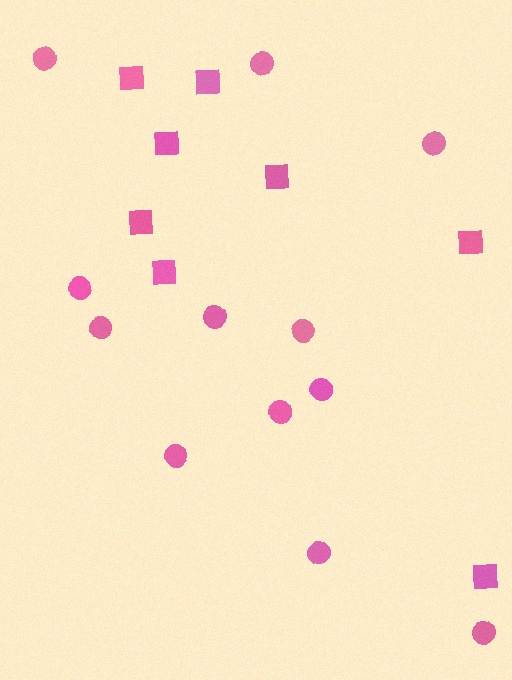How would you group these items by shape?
There are 2 groups: one group of squares (8) and one group of circles (12).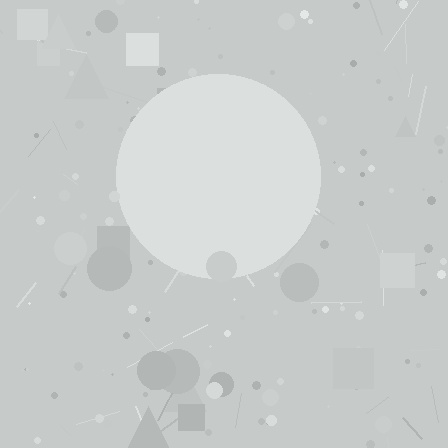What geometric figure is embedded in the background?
A circle is embedded in the background.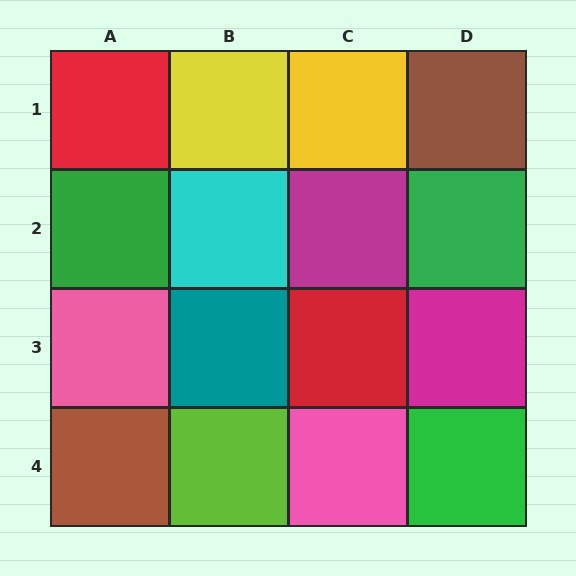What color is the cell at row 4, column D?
Green.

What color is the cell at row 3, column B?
Teal.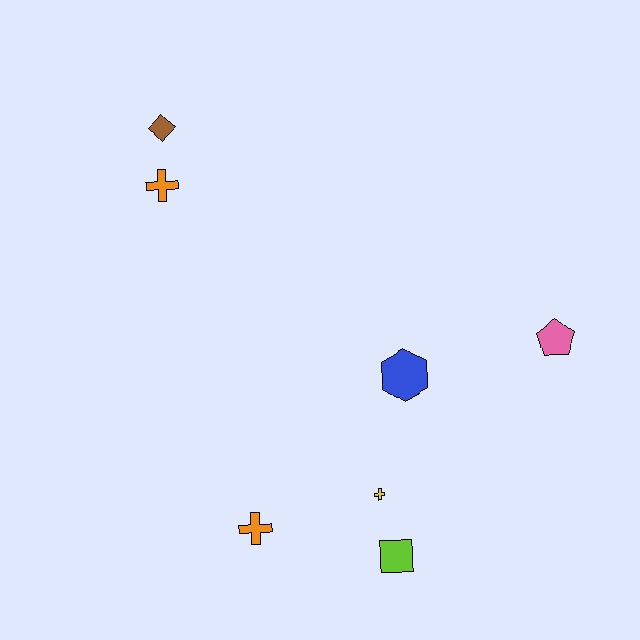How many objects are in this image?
There are 7 objects.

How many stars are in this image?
There are no stars.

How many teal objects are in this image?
There are no teal objects.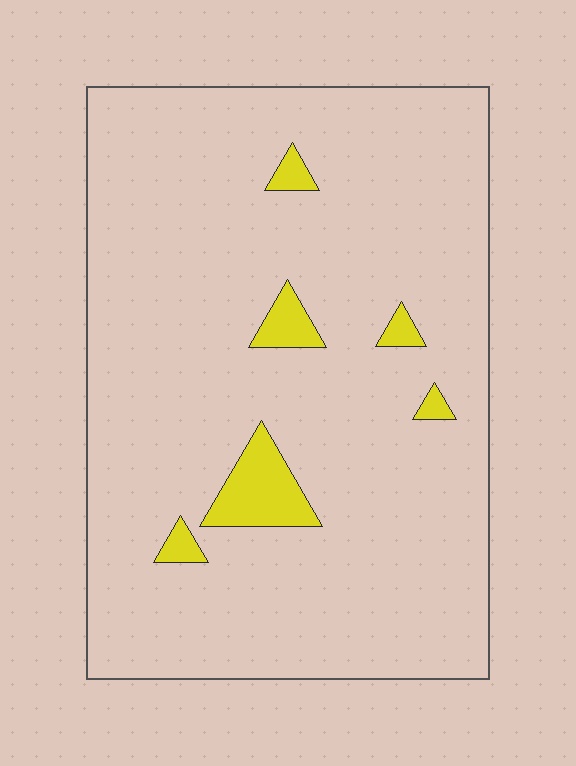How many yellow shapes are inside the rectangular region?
6.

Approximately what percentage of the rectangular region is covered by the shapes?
Approximately 5%.